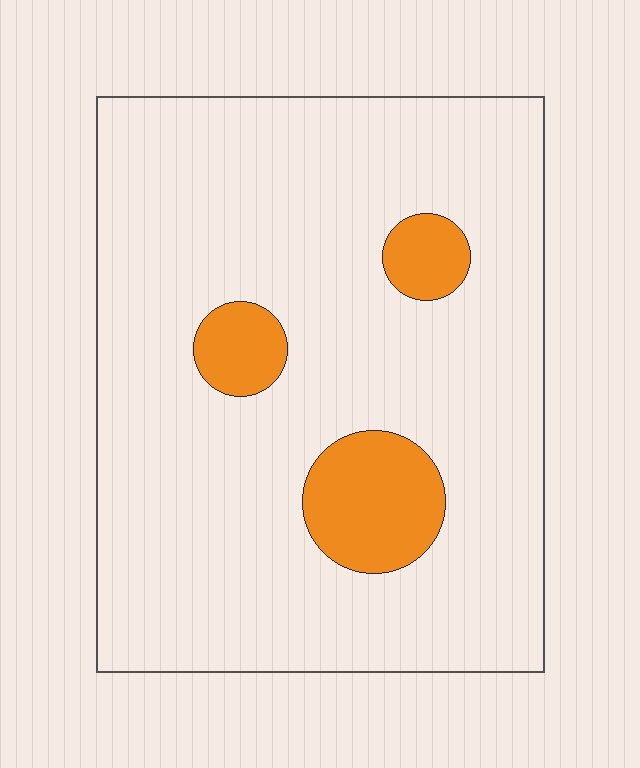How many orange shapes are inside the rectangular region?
3.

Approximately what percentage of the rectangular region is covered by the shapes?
Approximately 10%.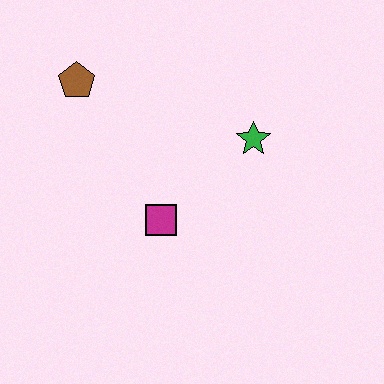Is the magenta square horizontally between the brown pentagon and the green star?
Yes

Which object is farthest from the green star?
The brown pentagon is farthest from the green star.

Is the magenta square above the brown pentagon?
No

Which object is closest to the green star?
The magenta square is closest to the green star.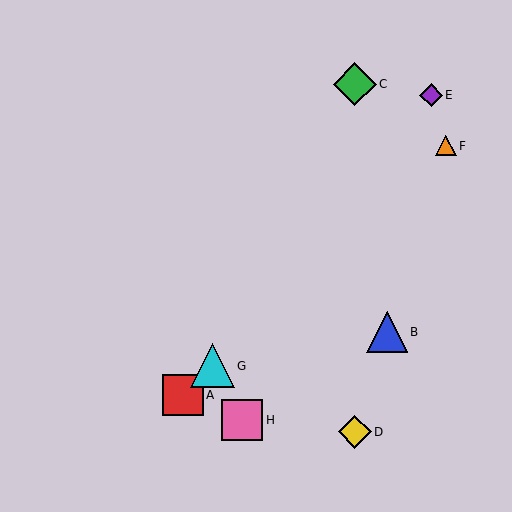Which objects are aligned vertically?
Objects C, D are aligned vertically.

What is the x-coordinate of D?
Object D is at x≈355.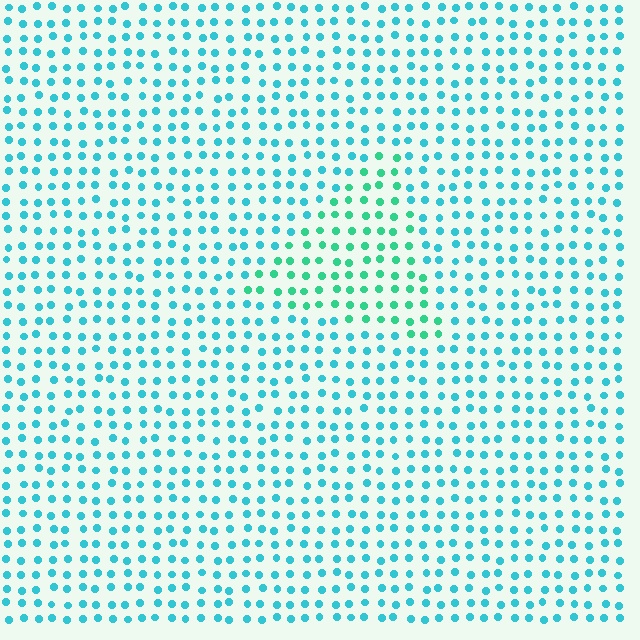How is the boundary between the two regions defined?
The boundary is defined purely by a slight shift in hue (about 31 degrees). Spacing, size, and orientation are identical on both sides.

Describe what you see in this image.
The image is filled with small cyan elements in a uniform arrangement. A triangle-shaped region is visible where the elements are tinted to a slightly different hue, forming a subtle color boundary.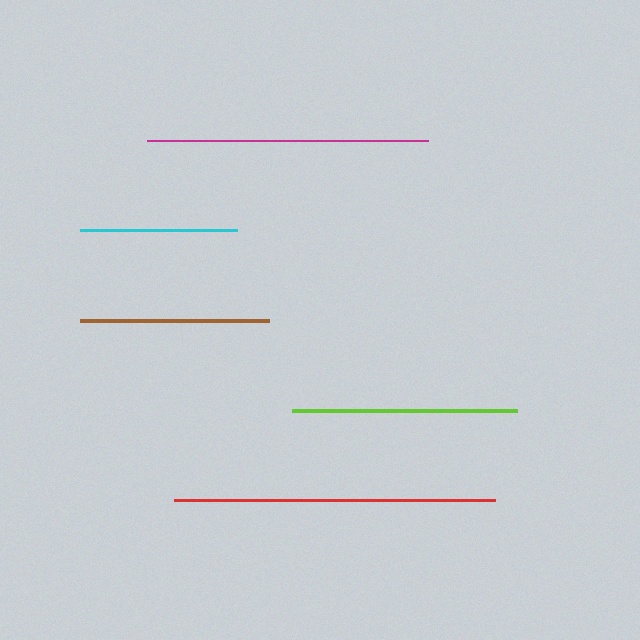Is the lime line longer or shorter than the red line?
The red line is longer than the lime line.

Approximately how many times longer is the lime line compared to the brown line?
The lime line is approximately 1.2 times the length of the brown line.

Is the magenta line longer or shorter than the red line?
The red line is longer than the magenta line.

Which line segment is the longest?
The red line is the longest at approximately 322 pixels.